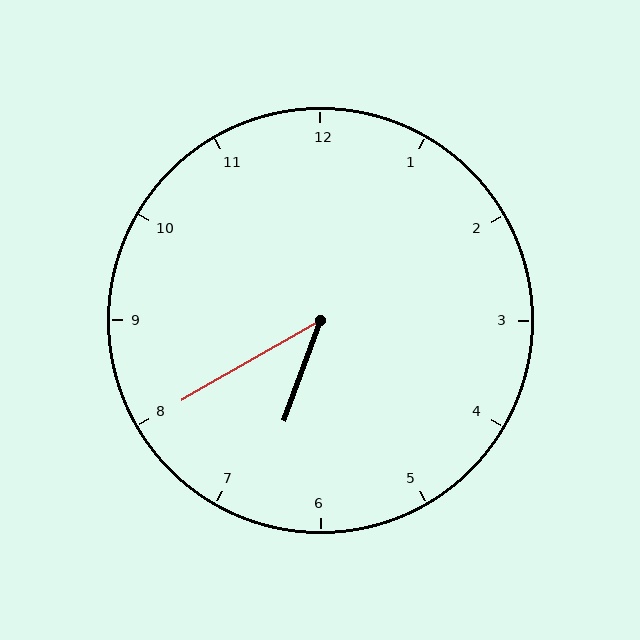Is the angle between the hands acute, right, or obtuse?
It is acute.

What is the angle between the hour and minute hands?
Approximately 40 degrees.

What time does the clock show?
6:40.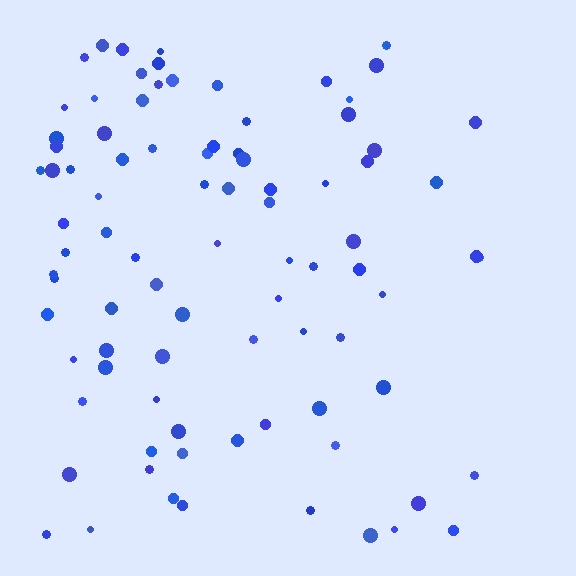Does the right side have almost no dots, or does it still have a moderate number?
Still a moderate number, just noticeably fewer than the left.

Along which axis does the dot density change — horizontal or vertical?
Horizontal.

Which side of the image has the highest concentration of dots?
The left.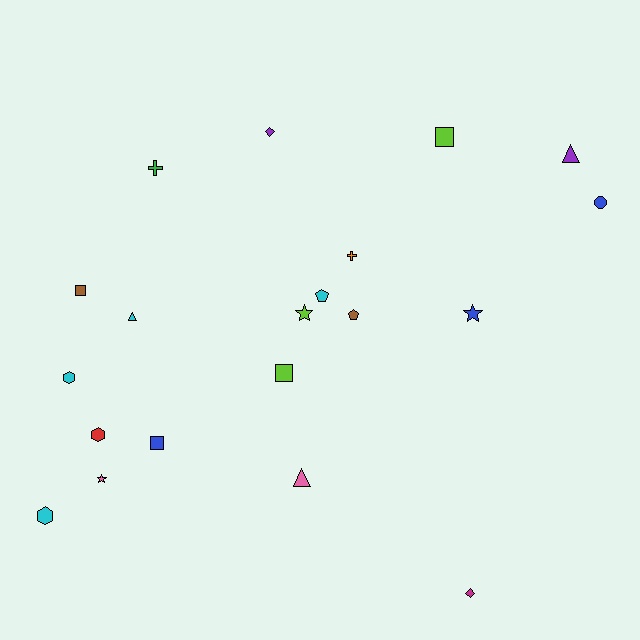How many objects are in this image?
There are 20 objects.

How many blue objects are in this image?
There are 3 blue objects.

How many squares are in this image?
There are 4 squares.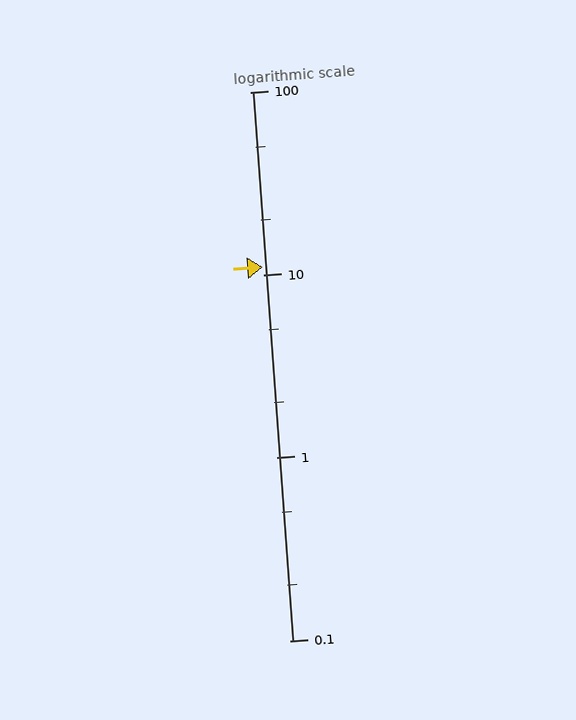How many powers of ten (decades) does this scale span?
The scale spans 3 decades, from 0.1 to 100.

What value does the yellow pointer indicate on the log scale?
The pointer indicates approximately 11.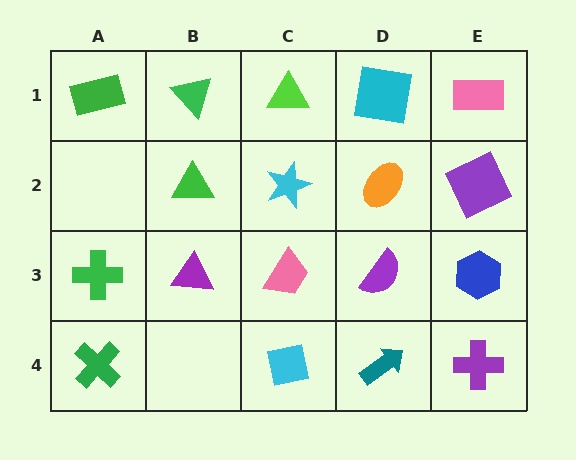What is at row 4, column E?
A purple cross.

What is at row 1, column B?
A green triangle.